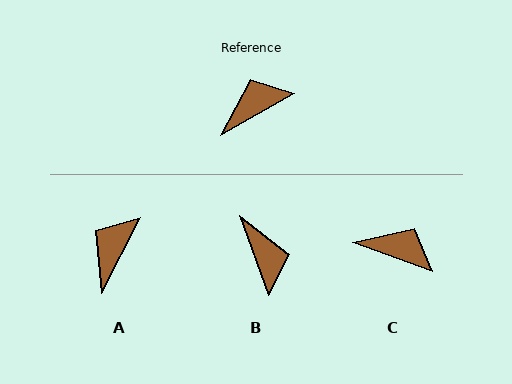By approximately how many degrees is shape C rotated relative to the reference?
Approximately 49 degrees clockwise.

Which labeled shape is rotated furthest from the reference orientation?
B, about 100 degrees away.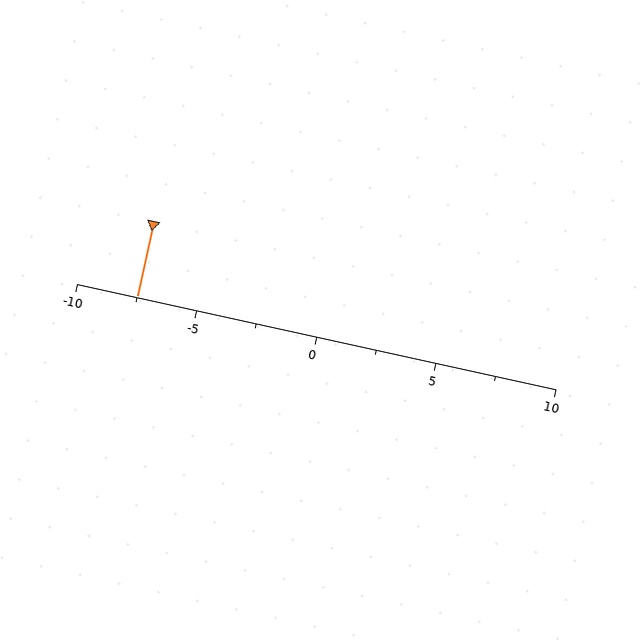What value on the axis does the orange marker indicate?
The marker indicates approximately -7.5.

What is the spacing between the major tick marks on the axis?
The major ticks are spaced 5 apart.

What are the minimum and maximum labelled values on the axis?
The axis runs from -10 to 10.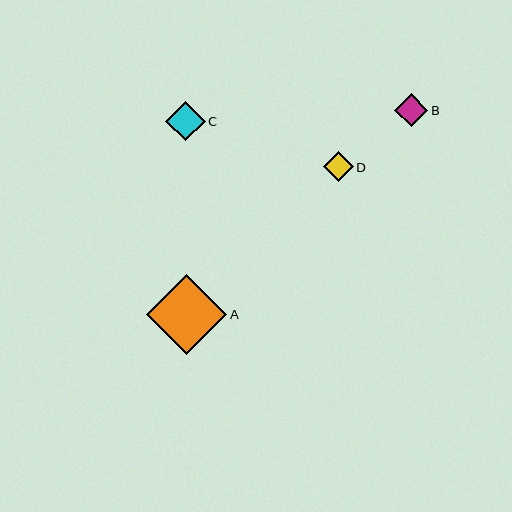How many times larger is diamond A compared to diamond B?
Diamond A is approximately 2.4 times the size of diamond B.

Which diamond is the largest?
Diamond A is the largest with a size of approximately 80 pixels.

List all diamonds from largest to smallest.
From largest to smallest: A, C, B, D.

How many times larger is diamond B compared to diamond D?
Diamond B is approximately 1.1 times the size of diamond D.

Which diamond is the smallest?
Diamond D is the smallest with a size of approximately 30 pixels.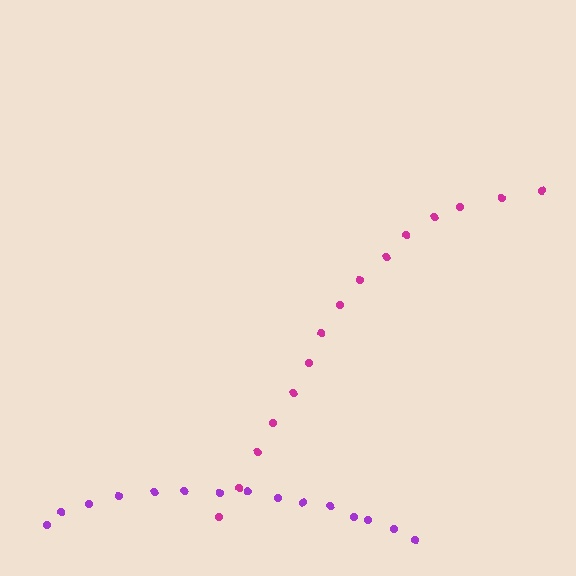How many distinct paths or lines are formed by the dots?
There are 2 distinct paths.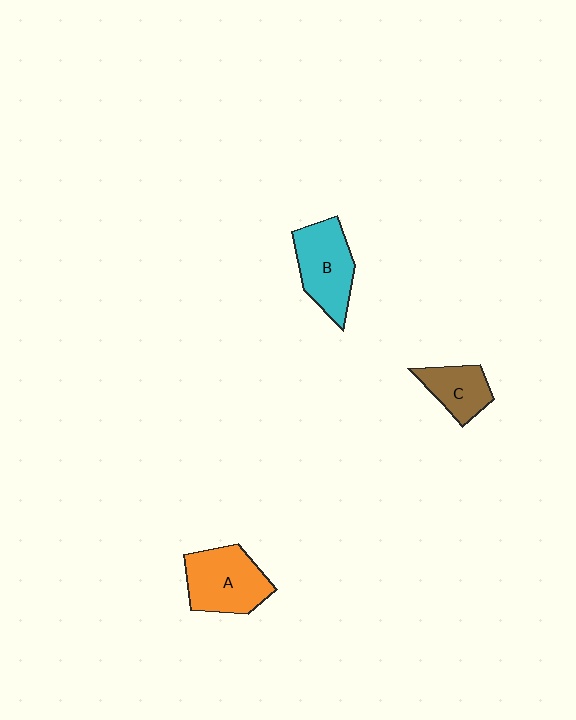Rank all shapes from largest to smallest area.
From largest to smallest: A (orange), B (cyan), C (brown).